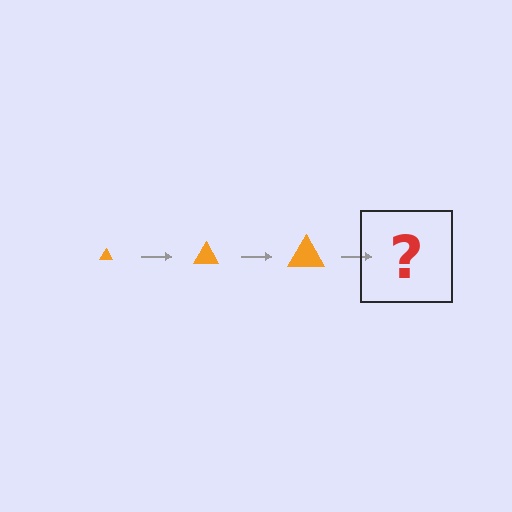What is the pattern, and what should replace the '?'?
The pattern is that the triangle gets progressively larger each step. The '?' should be an orange triangle, larger than the previous one.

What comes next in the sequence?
The next element should be an orange triangle, larger than the previous one.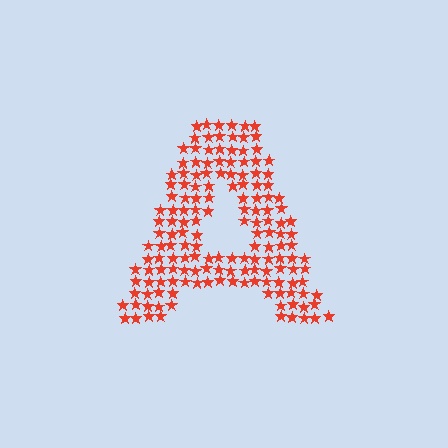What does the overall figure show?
The overall figure shows the letter A.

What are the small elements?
The small elements are stars.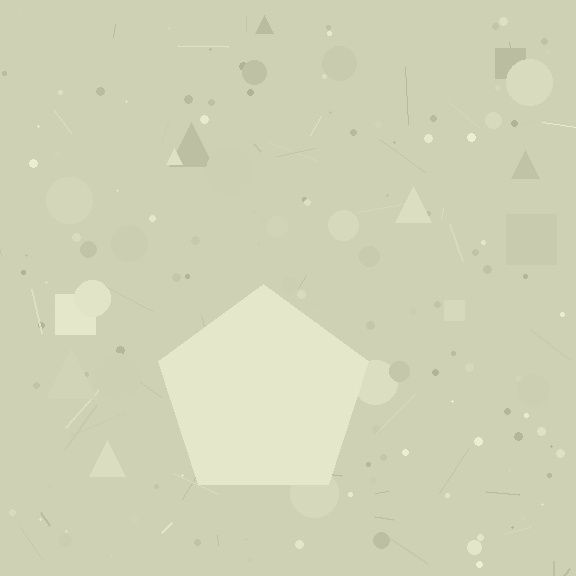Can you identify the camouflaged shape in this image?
The camouflaged shape is a pentagon.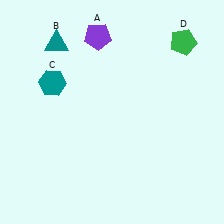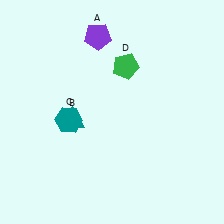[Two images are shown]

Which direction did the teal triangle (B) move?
The teal triangle (B) moved down.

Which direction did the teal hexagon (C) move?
The teal hexagon (C) moved down.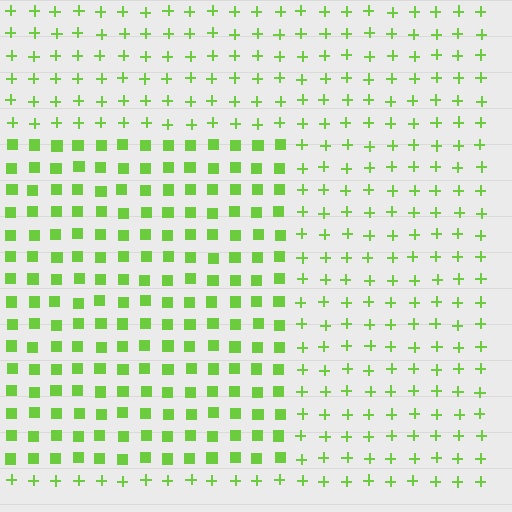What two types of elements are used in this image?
The image uses squares inside the rectangle region and plus signs outside it.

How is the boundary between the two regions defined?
The boundary is defined by a change in element shape: squares inside vs. plus signs outside. All elements share the same color and spacing.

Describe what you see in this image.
The image is filled with small lime elements arranged in a uniform grid. A rectangle-shaped region contains squares, while the surrounding area contains plus signs. The boundary is defined purely by the change in element shape.